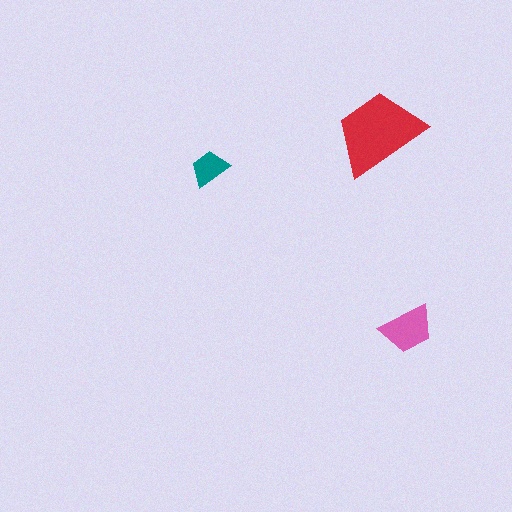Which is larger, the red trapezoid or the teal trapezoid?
The red one.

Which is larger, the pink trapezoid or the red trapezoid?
The red one.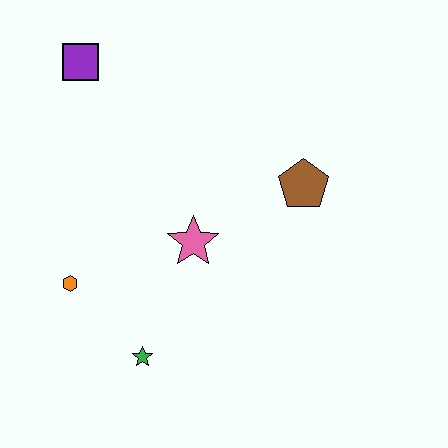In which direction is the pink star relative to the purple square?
The pink star is below the purple square.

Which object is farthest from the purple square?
The green star is farthest from the purple square.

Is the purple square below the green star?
No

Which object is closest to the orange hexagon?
The green star is closest to the orange hexagon.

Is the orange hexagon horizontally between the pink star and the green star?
No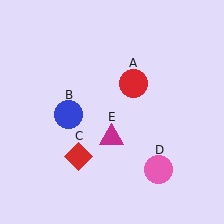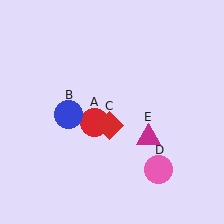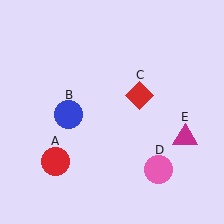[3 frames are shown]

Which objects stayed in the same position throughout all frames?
Blue circle (object B) and pink circle (object D) remained stationary.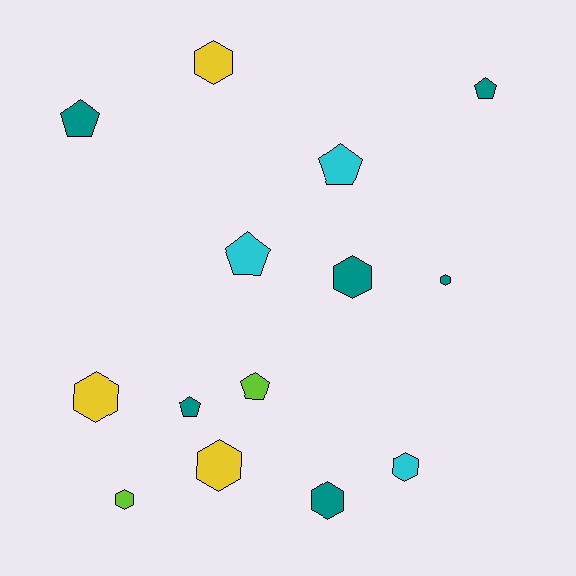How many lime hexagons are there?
There is 1 lime hexagon.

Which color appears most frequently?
Teal, with 6 objects.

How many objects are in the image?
There are 14 objects.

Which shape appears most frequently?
Hexagon, with 8 objects.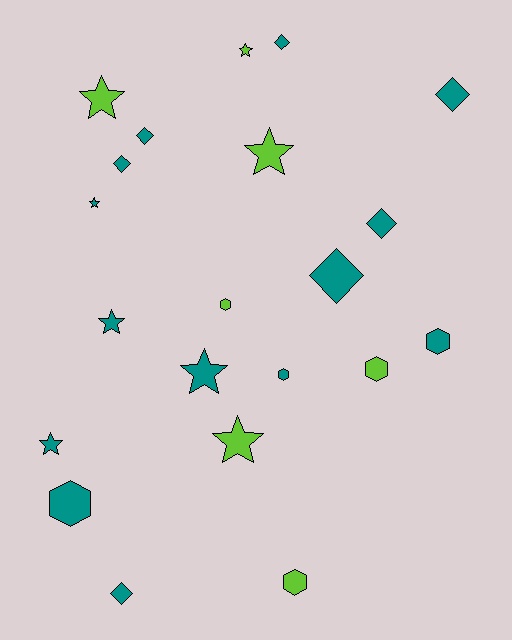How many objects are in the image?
There are 21 objects.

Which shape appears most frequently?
Star, with 8 objects.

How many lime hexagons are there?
There are 3 lime hexagons.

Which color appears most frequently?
Teal, with 14 objects.